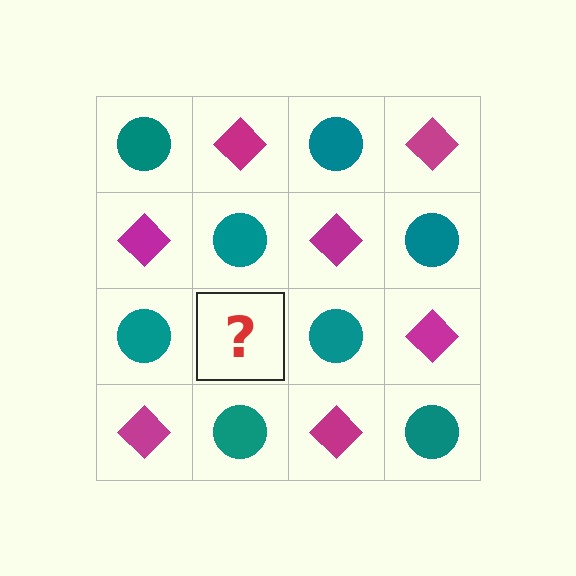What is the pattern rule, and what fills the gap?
The rule is that it alternates teal circle and magenta diamond in a checkerboard pattern. The gap should be filled with a magenta diamond.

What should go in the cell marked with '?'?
The missing cell should contain a magenta diamond.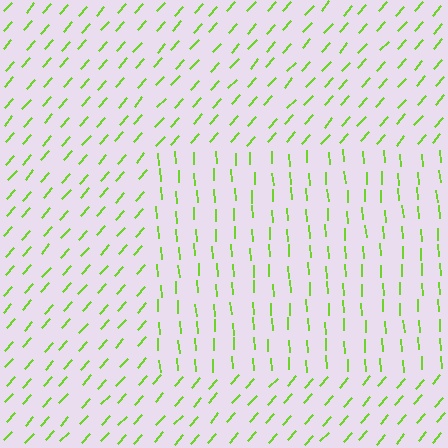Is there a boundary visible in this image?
Yes, there is a texture boundary formed by a change in line orientation.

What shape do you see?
I see a rectangle.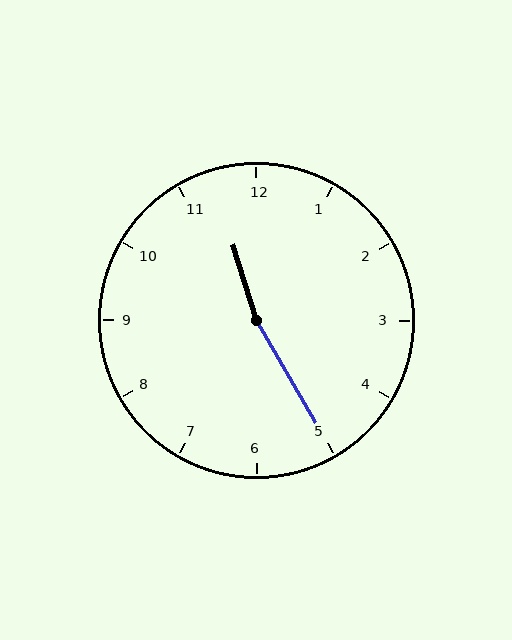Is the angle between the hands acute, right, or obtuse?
It is obtuse.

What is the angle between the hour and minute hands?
Approximately 168 degrees.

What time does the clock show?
11:25.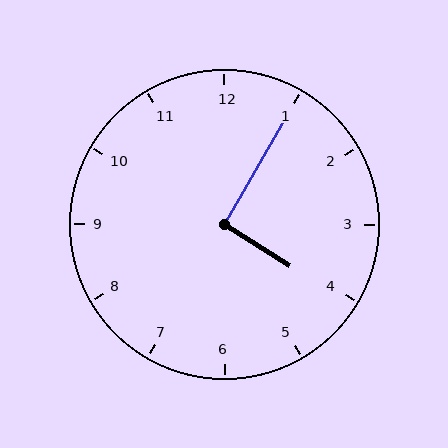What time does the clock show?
4:05.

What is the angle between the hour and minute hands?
Approximately 92 degrees.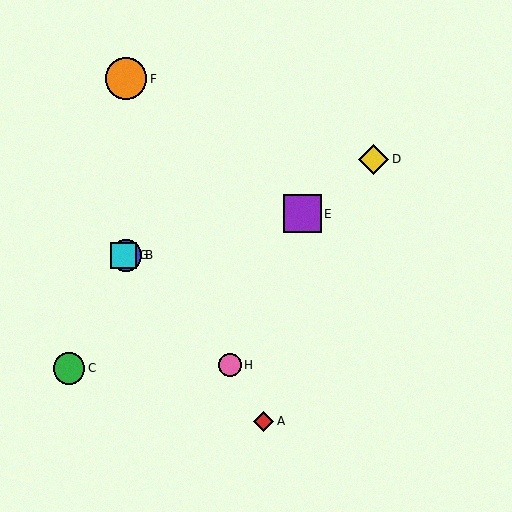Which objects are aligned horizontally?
Objects B, G are aligned horizontally.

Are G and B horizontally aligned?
Yes, both are at y≈255.